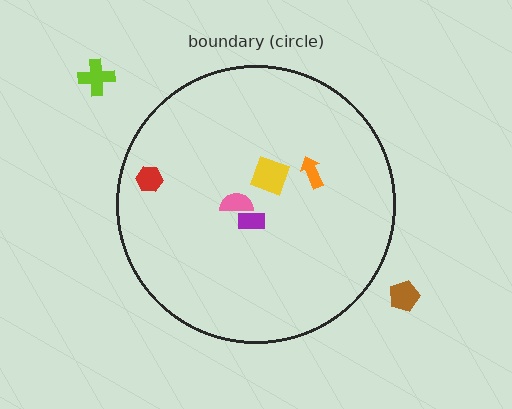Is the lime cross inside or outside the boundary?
Outside.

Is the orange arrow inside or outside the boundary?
Inside.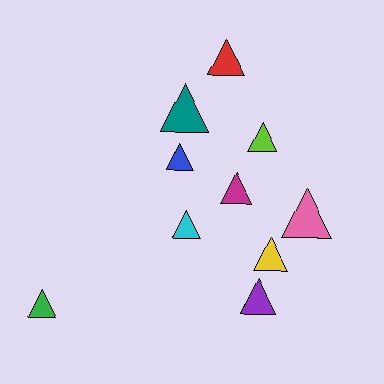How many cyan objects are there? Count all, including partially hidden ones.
There is 1 cyan object.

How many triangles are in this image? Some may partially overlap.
There are 10 triangles.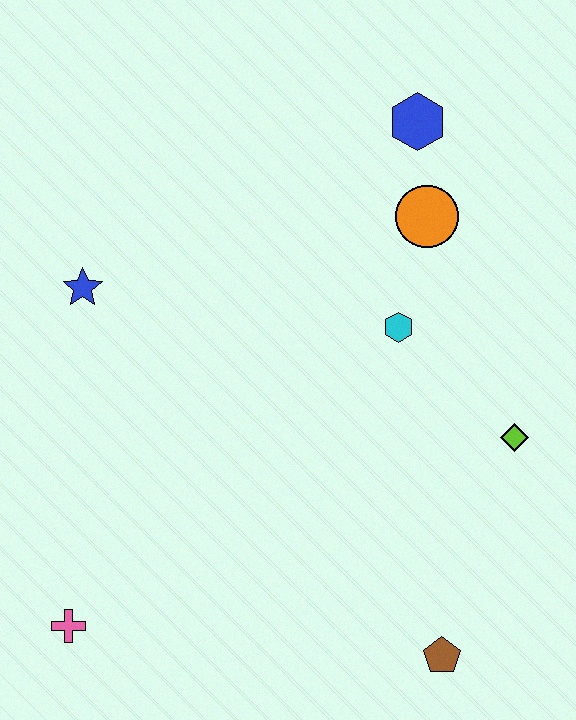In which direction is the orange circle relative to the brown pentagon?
The orange circle is above the brown pentagon.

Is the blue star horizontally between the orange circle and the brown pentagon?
No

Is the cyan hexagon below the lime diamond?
No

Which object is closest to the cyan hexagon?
The orange circle is closest to the cyan hexagon.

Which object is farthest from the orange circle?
The pink cross is farthest from the orange circle.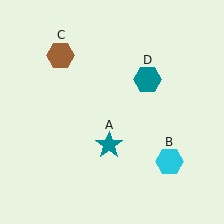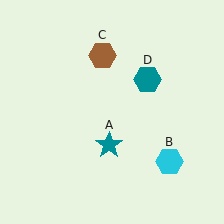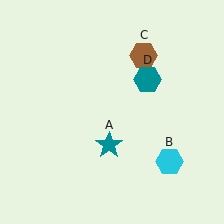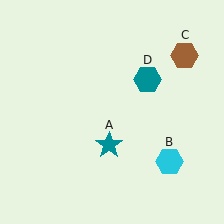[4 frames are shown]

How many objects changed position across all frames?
1 object changed position: brown hexagon (object C).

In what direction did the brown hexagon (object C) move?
The brown hexagon (object C) moved right.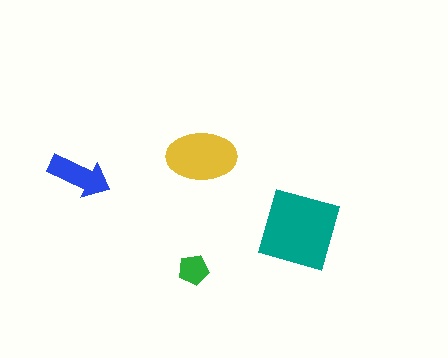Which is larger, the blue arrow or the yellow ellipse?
The yellow ellipse.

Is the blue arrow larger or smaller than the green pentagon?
Larger.